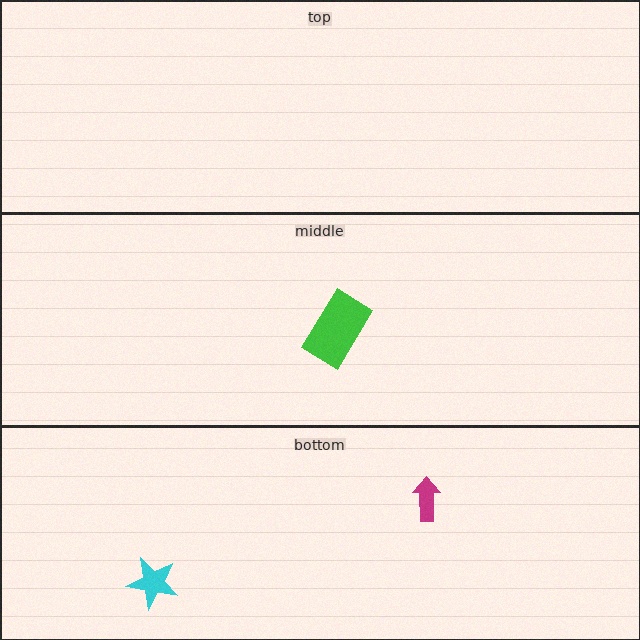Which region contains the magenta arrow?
The bottom region.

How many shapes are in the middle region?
1.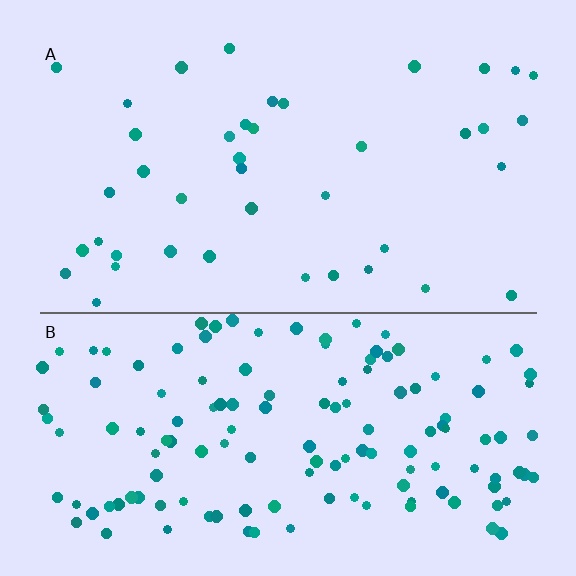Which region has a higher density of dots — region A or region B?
B (the bottom).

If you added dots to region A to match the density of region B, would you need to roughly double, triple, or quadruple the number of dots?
Approximately triple.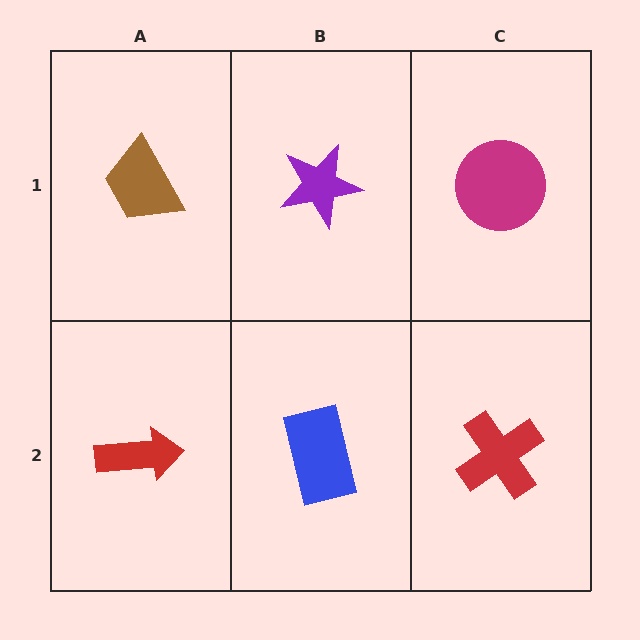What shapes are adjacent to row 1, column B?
A blue rectangle (row 2, column B), a brown trapezoid (row 1, column A), a magenta circle (row 1, column C).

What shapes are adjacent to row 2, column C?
A magenta circle (row 1, column C), a blue rectangle (row 2, column B).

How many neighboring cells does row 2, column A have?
2.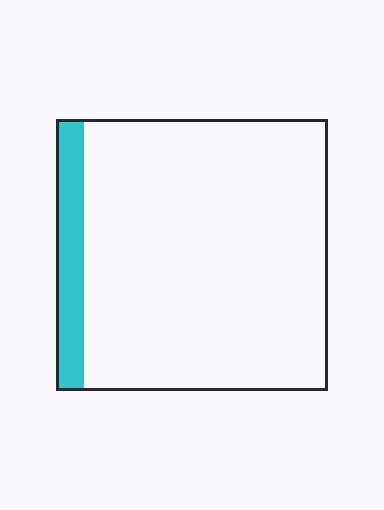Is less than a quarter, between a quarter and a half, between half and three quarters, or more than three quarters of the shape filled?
Less than a quarter.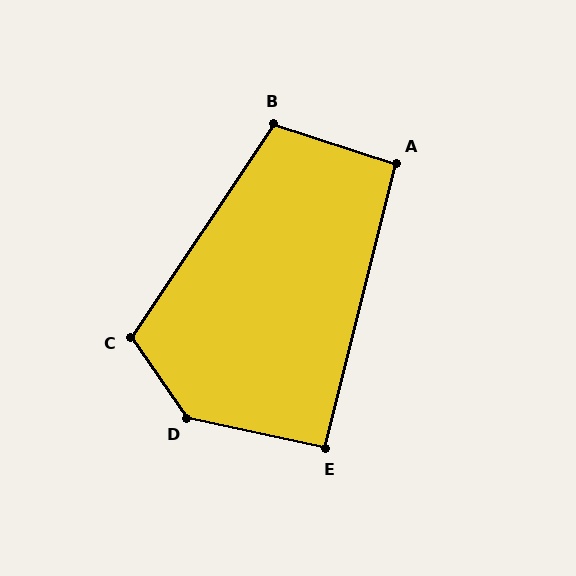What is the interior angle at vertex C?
Approximately 111 degrees (obtuse).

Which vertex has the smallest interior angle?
E, at approximately 92 degrees.